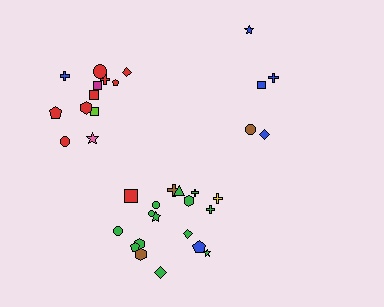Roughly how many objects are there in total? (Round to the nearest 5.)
Roughly 35 objects in total.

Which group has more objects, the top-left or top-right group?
The top-left group.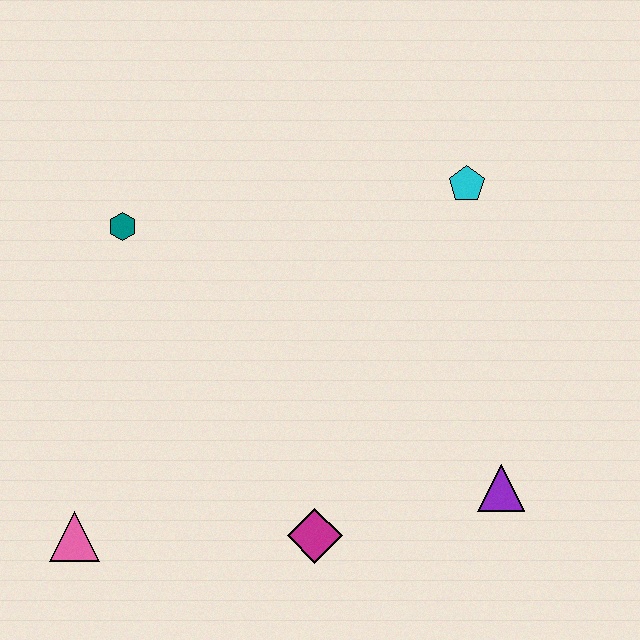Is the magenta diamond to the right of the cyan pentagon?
No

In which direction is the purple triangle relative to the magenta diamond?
The purple triangle is to the right of the magenta diamond.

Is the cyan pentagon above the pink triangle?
Yes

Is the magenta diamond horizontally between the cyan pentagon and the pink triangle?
Yes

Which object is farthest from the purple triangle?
The teal hexagon is farthest from the purple triangle.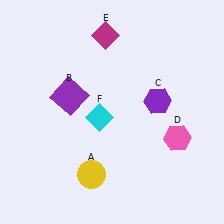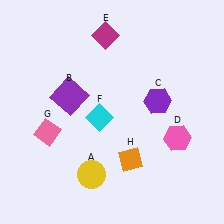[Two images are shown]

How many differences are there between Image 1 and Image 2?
There are 2 differences between the two images.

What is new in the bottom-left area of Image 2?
A pink diamond (G) was added in the bottom-left area of Image 2.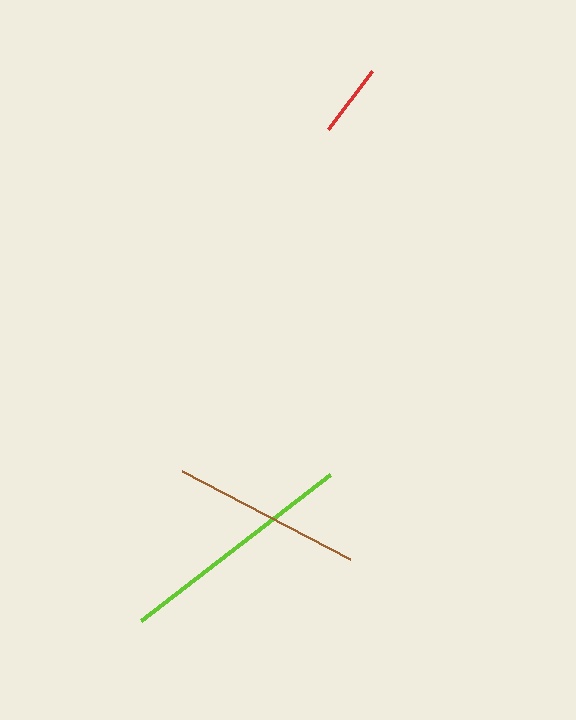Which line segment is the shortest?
The red line is the shortest at approximately 72 pixels.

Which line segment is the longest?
The lime line is the longest at approximately 239 pixels.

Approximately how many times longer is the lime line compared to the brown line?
The lime line is approximately 1.3 times the length of the brown line.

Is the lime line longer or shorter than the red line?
The lime line is longer than the red line.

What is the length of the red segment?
The red segment is approximately 72 pixels long.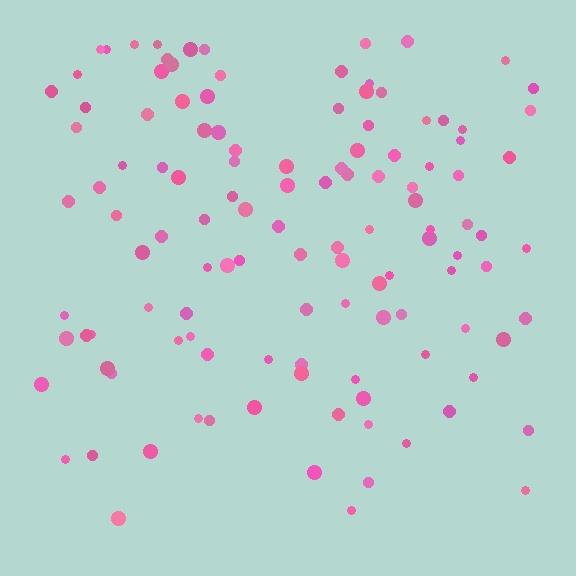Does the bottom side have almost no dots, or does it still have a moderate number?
Still a moderate number, just noticeably fewer than the top.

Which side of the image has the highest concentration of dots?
The top.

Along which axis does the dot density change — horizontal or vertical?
Vertical.